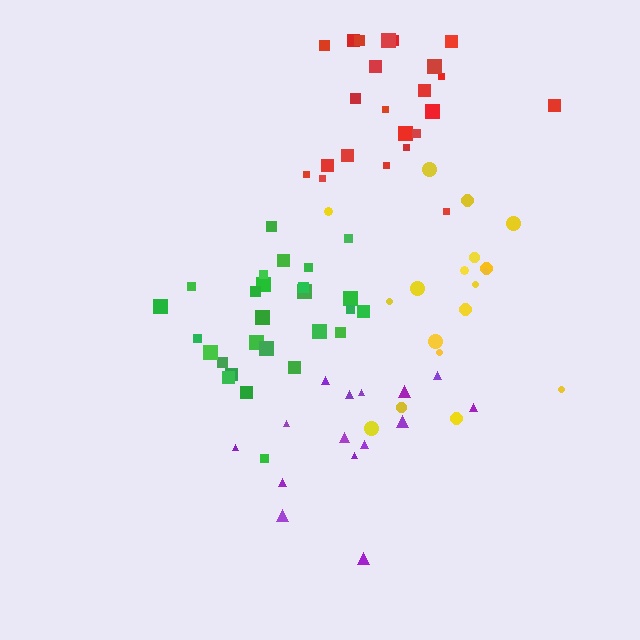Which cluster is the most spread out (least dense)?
Purple.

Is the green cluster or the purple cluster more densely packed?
Green.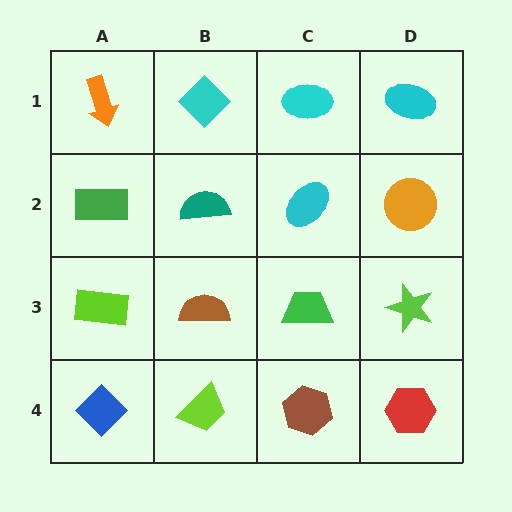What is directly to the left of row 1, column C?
A cyan diamond.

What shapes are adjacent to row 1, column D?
An orange circle (row 2, column D), a cyan ellipse (row 1, column C).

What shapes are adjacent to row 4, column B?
A brown semicircle (row 3, column B), a blue diamond (row 4, column A), a brown hexagon (row 4, column C).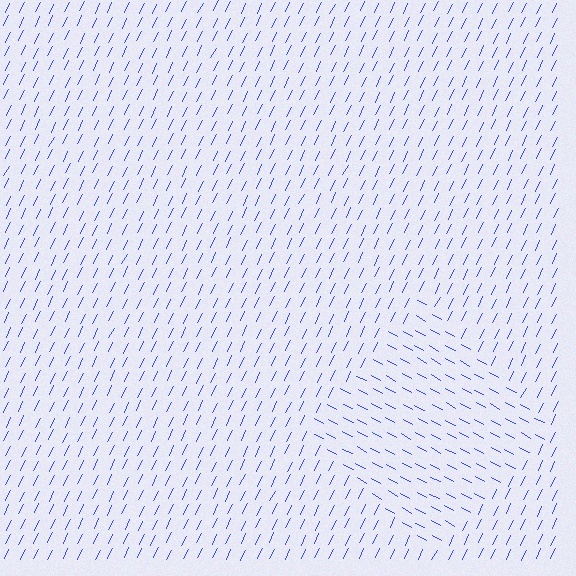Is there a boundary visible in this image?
Yes, there is a texture boundary formed by a change in line orientation.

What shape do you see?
I see a diamond.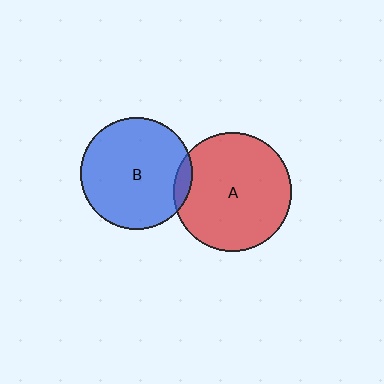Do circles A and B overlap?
Yes.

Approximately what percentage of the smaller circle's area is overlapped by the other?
Approximately 5%.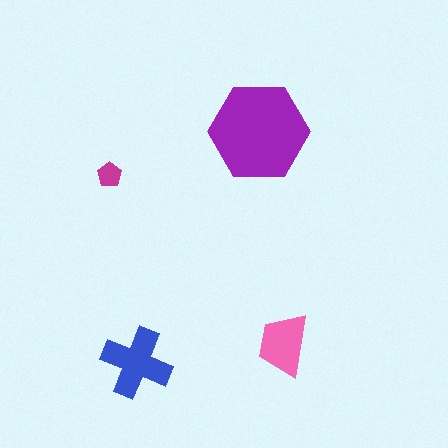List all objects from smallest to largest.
The magenta pentagon, the pink trapezoid, the blue cross, the purple hexagon.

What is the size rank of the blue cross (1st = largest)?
2nd.